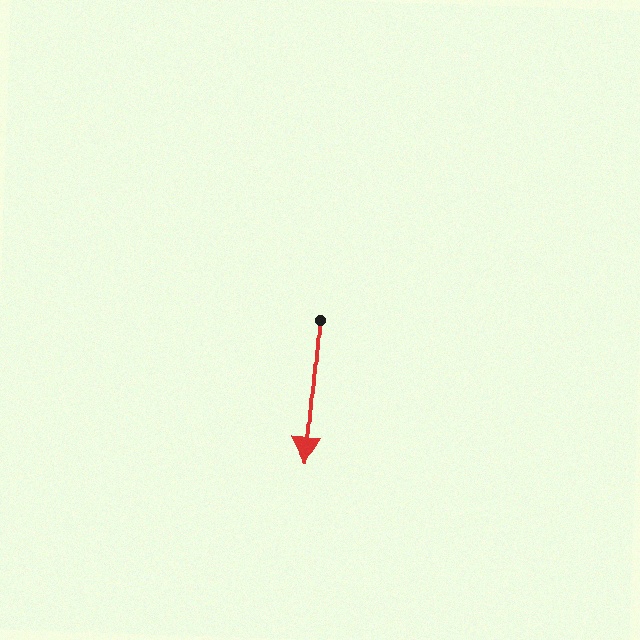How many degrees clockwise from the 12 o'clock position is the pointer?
Approximately 185 degrees.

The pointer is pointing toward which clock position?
Roughly 6 o'clock.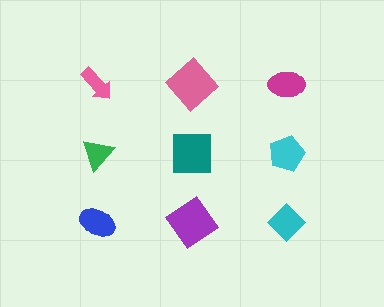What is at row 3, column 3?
A cyan diamond.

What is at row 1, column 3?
A magenta ellipse.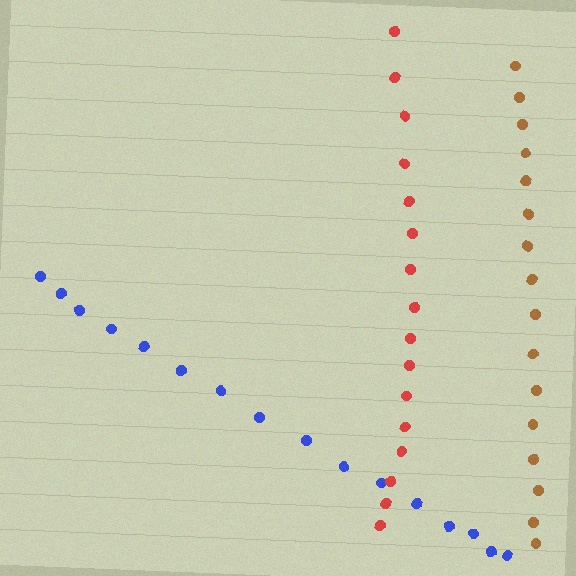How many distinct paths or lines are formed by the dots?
There are 3 distinct paths.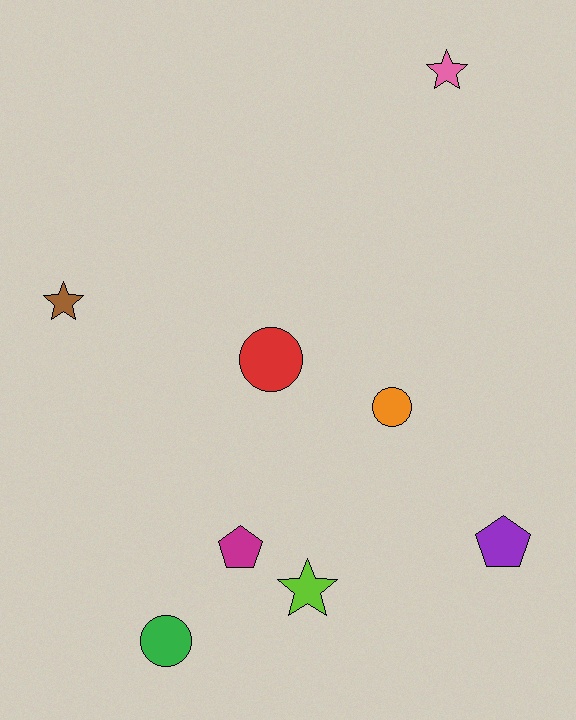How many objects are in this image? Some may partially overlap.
There are 8 objects.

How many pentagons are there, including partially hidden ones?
There are 2 pentagons.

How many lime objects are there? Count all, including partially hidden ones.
There is 1 lime object.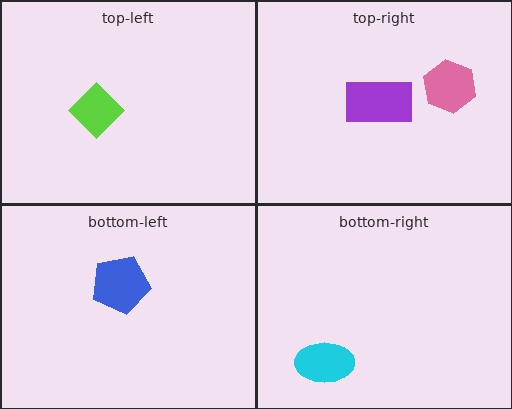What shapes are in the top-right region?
The purple rectangle, the pink hexagon.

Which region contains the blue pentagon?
The bottom-left region.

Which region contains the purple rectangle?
The top-right region.